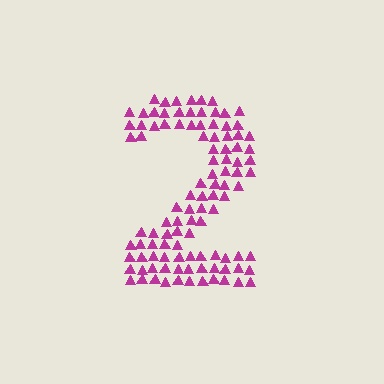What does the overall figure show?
The overall figure shows the digit 2.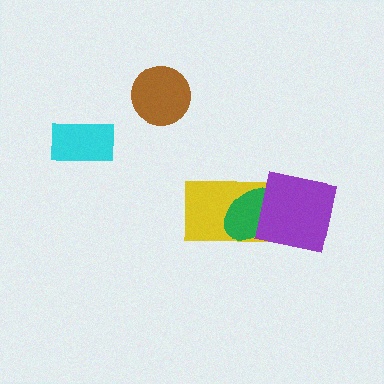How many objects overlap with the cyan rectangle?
0 objects overlap with the cyan rectangle.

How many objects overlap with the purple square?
2 objects overlap with the purple square.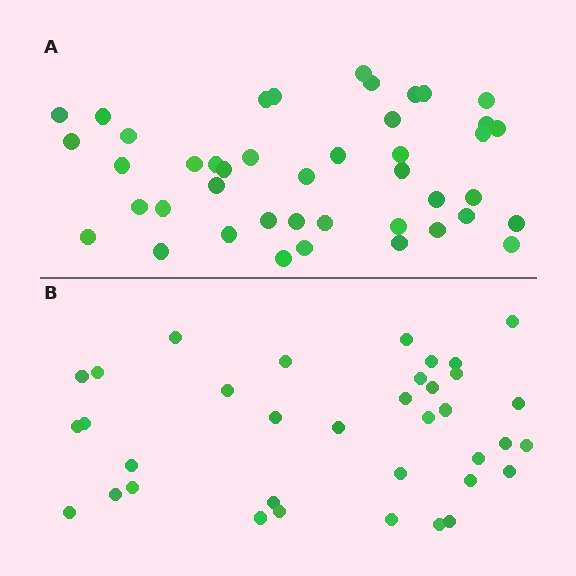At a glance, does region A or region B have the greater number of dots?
Region A (the top region) has more dots.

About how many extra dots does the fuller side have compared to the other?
Region A has roughly 8 or so more dots than region B.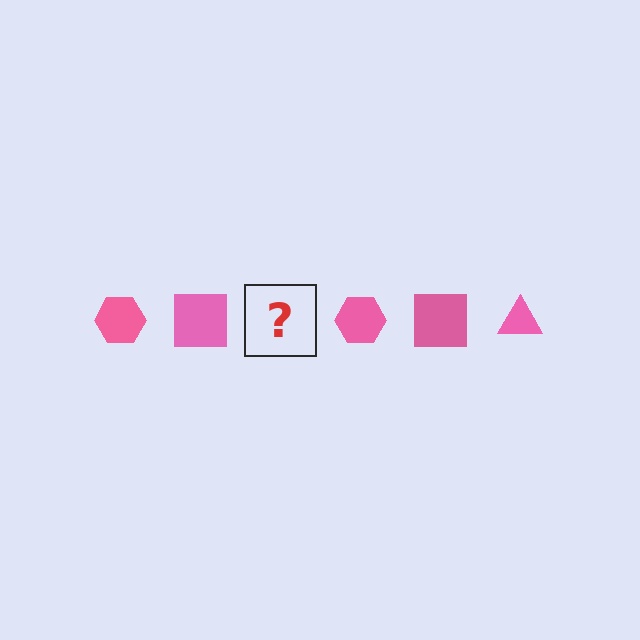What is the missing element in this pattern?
The missing element is a pink triangle.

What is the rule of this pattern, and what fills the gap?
The rule is that the pattern cycles through hexagon, square, triangle shapes in pink. The gap should be filled with a pink triangle.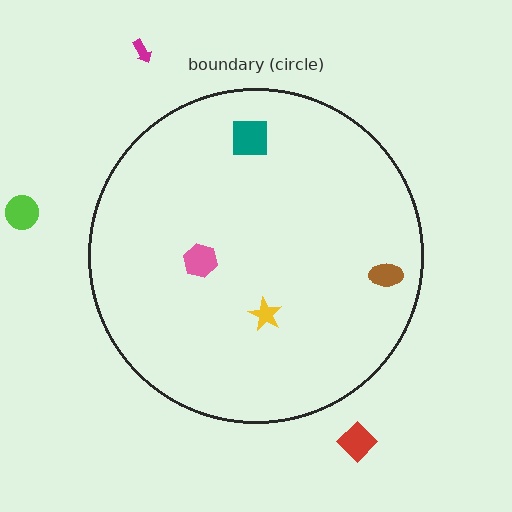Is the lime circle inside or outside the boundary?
Outside.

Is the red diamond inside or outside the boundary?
Outside.